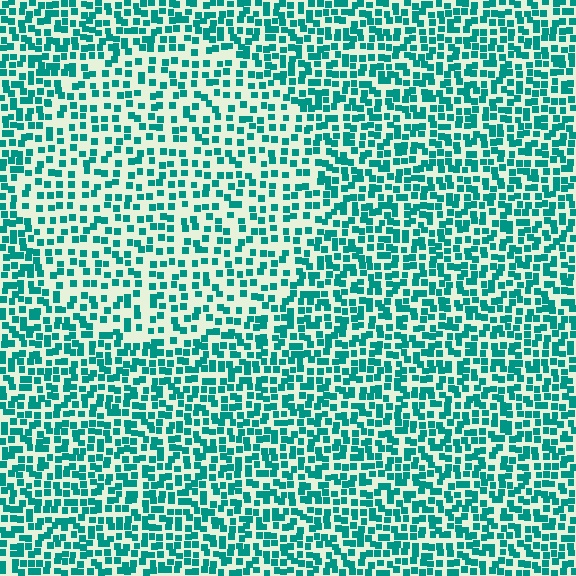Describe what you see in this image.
The image contains small teal elements arranged at two different densities. A circle-shaped region is visible where the elements are less densely packed than the surrounding area.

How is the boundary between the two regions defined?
The boundary is defined by a change in element density (approximately 1.6x ratio). All elements are the same color, size, and shape.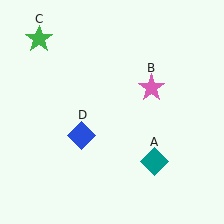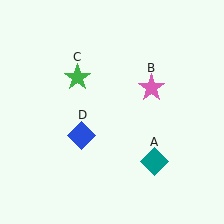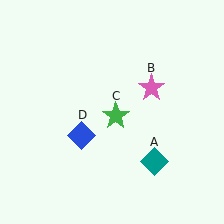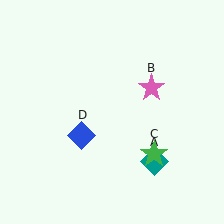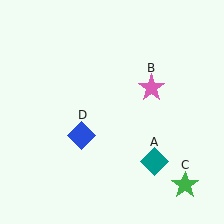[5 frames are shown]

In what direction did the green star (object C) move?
The green star (object C) moved down and to the right.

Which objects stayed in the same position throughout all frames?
Teal diamond (object A) and pink star (object B) and blue diamond (object D) remained stationary.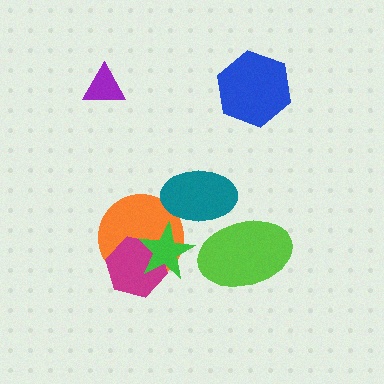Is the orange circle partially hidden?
Yes, it is partially covered by another shape.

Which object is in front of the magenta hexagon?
The green star is in front of the magenta hexagon.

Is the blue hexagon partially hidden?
No, no other shape covers it.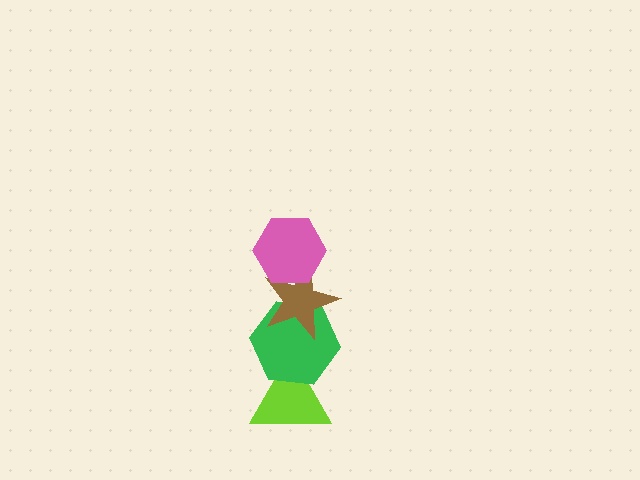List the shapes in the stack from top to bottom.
From top to bottom: the pink hexagon, the brown star, the green hexagon, the lime triangle.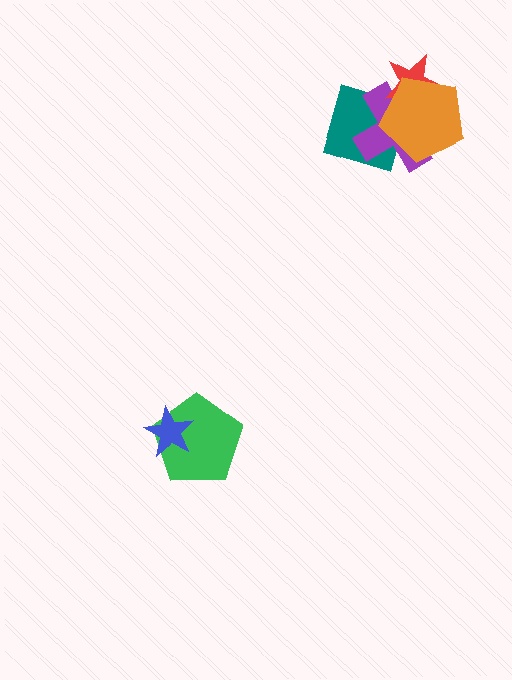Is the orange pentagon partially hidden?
No, no other shape covers it.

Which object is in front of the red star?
The orange pentagon is in front of the red star.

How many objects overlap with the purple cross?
3 objects overlap with the purple cross.